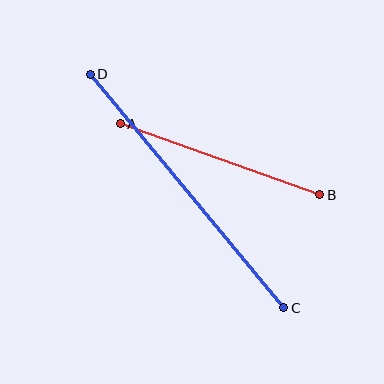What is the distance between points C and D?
The distance is approximately 304 pixels.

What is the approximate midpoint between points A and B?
The midpoint is at approximately (220, 159) pixels.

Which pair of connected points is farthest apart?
Points C and D are farthest apart.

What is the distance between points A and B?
The distance is approximately 212 pixels.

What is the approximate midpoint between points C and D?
The midpoint is at approximately (187, 191) pixels.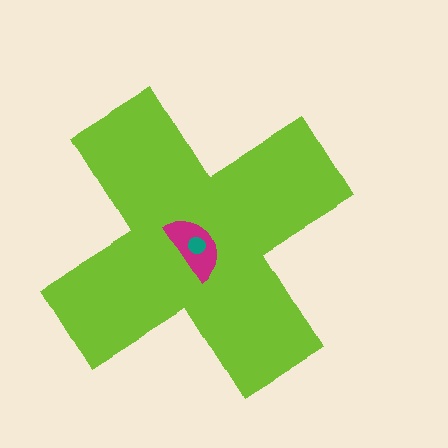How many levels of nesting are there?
3.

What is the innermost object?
The teal circle.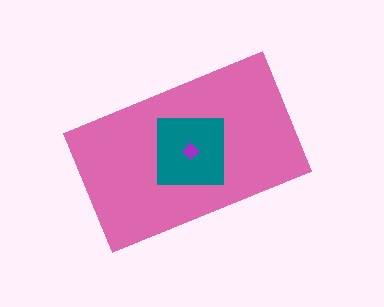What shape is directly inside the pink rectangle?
The teal square.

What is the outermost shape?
The pink rectangle.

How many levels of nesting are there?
3.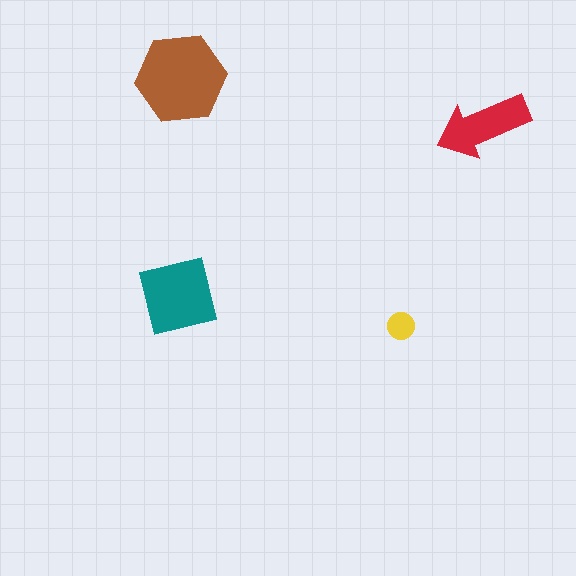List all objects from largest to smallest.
The brown hexagon, the teal square, the red arrow, the yellow circle.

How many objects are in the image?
There are 4 objects in the image.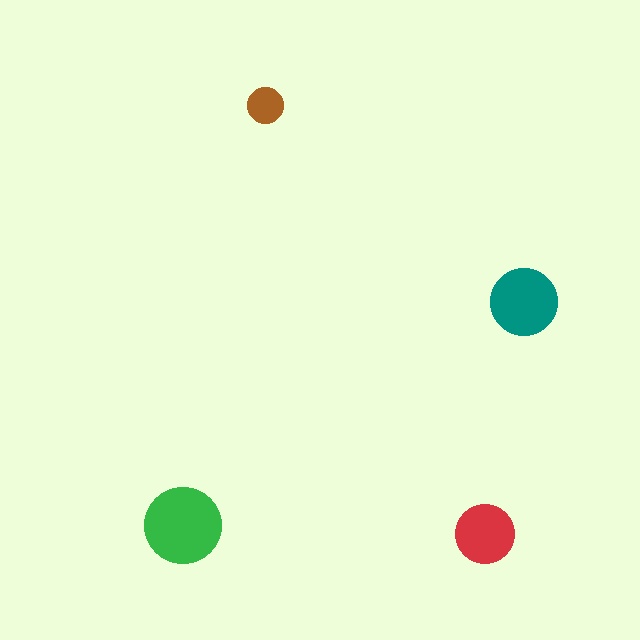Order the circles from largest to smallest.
the green one, the teal one, the red one, the brown one.